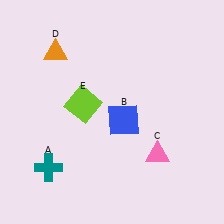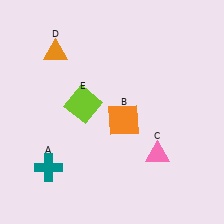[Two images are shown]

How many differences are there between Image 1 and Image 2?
There is 1 difference between the two images.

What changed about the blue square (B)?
In Image 1, B is blue. In Image 2, it changed to orange.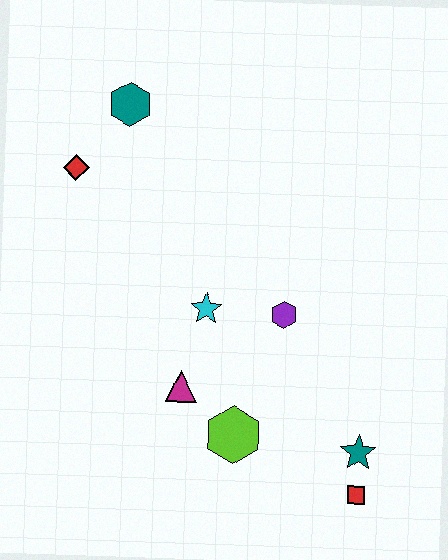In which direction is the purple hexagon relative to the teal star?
The purple hexagon is above the teal star.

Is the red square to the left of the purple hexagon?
No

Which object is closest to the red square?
The teal star is closest to the red square.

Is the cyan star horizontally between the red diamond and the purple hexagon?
Yes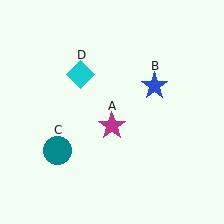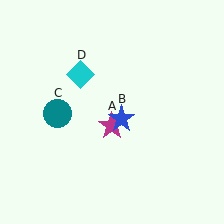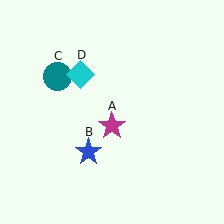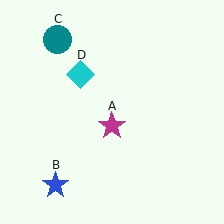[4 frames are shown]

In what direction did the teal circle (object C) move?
The teal circle (object C) moved up.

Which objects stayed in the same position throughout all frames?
Magenta star (object A) and cyan diamond (object D) remained stationary.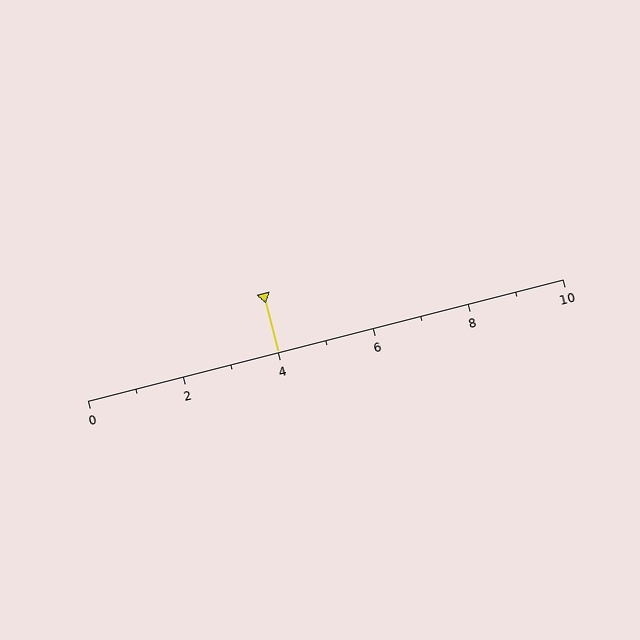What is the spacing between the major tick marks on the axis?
The major ticks are spaced 2 apart.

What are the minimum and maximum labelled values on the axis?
The axis runs from 0 to 10.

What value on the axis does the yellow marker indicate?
The marker indicates approximately 4.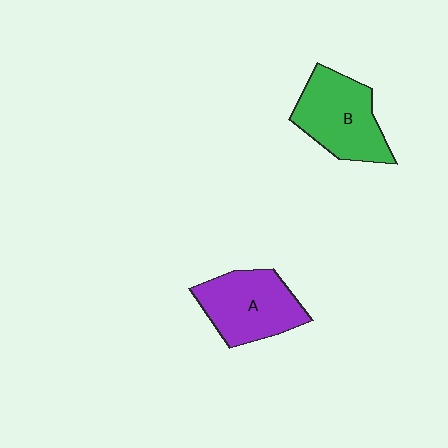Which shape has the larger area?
Shape B (green).